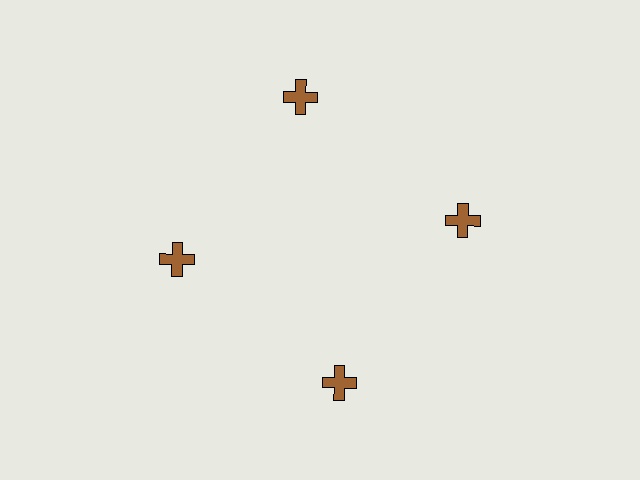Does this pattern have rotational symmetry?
Yes, this pattern has 4-fold rotational symmetry. It looks the same after rotating 90 degrees around the center.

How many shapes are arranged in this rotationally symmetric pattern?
There are 4 shapes, arranged in 4 groups of 1.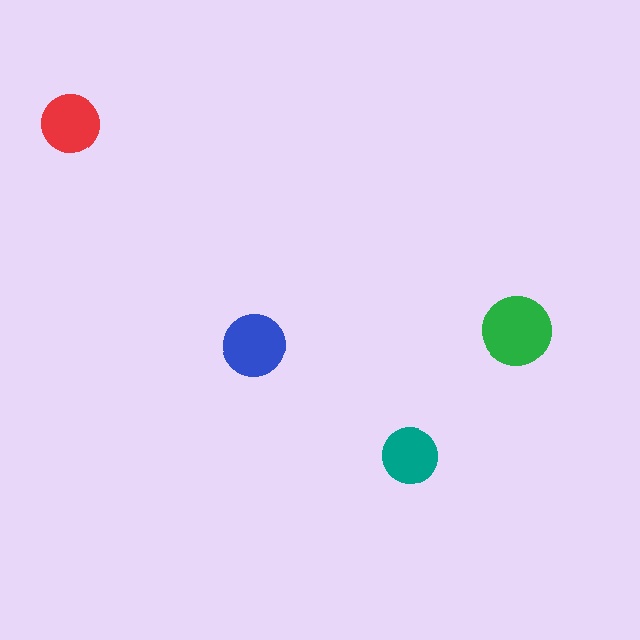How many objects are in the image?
There are 4 objects in the image.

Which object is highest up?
The red circle is topmost.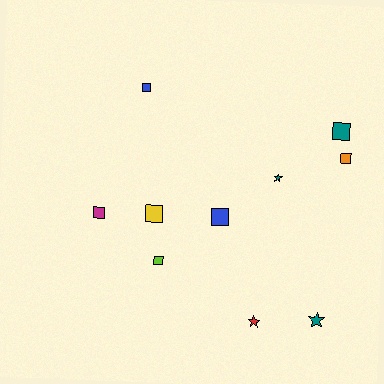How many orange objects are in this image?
There is 1 orange object.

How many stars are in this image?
There are 3 stars.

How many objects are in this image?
There are 10 objects.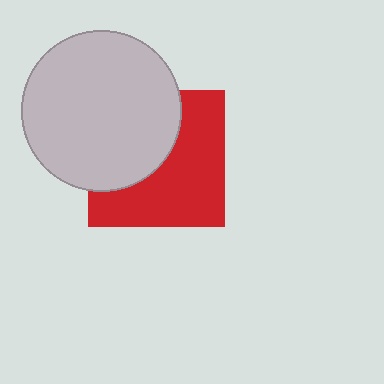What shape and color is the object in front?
The object in front is a light gray circle.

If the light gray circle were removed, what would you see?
You would see the complete red square.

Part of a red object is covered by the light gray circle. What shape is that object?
It is a square.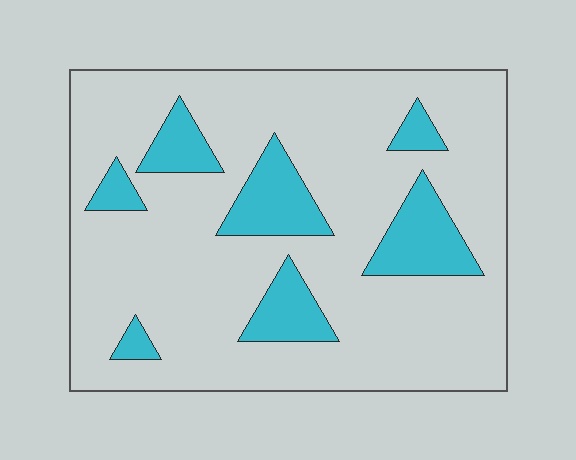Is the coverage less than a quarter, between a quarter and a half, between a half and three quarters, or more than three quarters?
Less than a quarter.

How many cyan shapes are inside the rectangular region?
7.